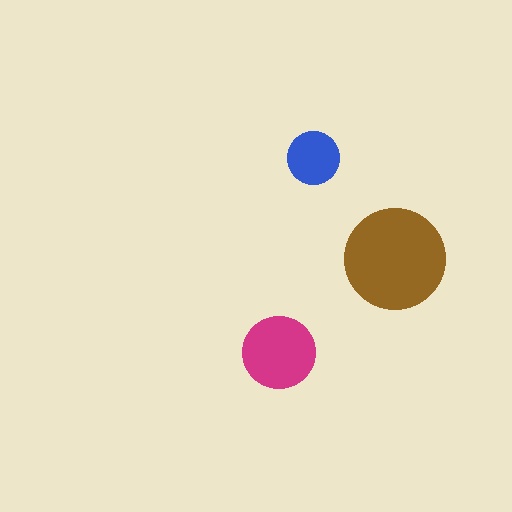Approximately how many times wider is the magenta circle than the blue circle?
About 1.5 times wider.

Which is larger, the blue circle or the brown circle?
The brown one.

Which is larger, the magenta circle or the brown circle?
The brown one.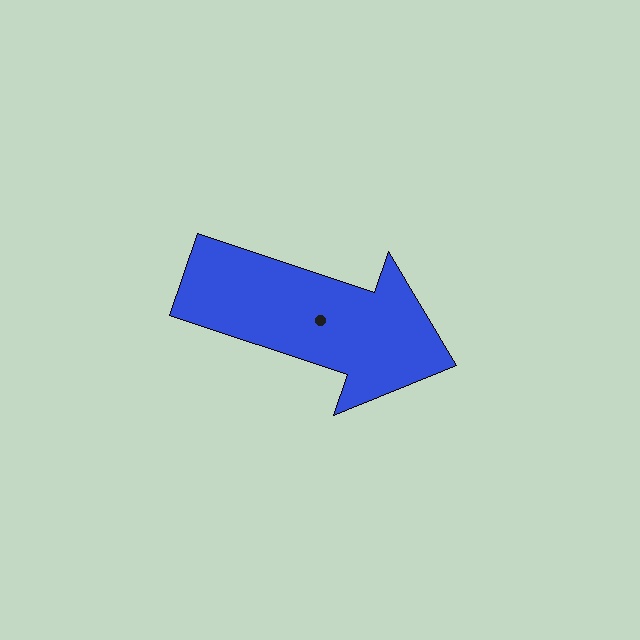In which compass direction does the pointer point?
East.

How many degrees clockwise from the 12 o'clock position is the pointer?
Approximately 109 degrees.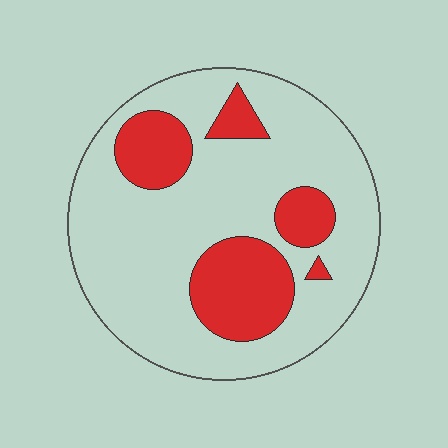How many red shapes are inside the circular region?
5.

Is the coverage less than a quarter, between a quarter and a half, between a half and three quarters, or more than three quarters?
Less than a quarter.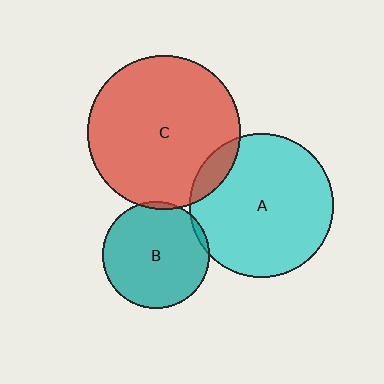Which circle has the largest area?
Circle C (red).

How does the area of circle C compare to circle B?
Approximately 2.0 times.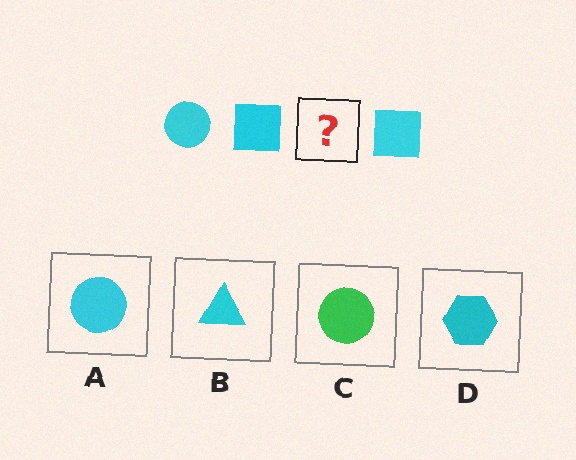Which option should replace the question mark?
Option A.